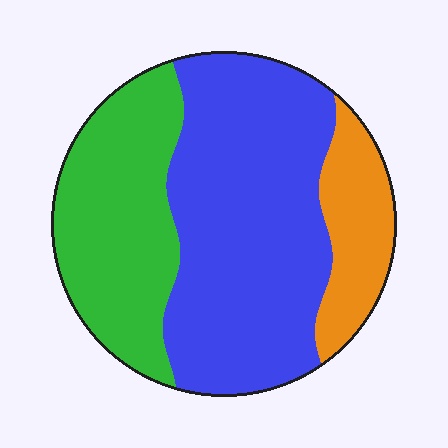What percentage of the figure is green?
Green covers 32% of the figure.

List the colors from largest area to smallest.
From largest to smallest: blue, green, orange.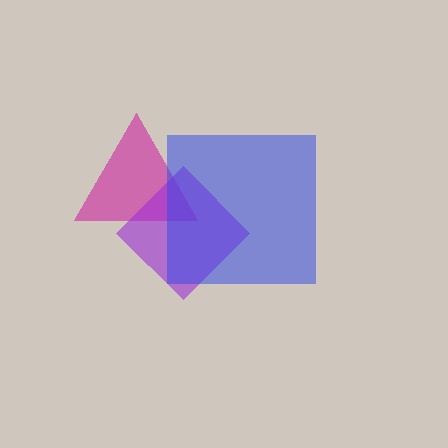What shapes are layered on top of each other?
The layered shapes are: a magenta triangle, a purple diamond, a blue square.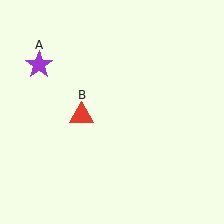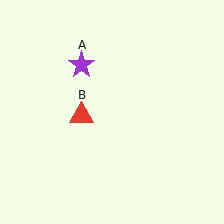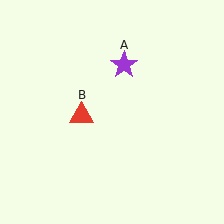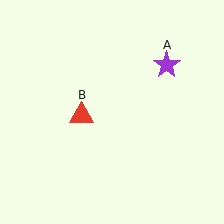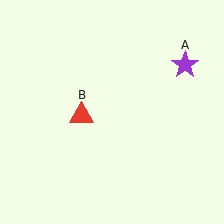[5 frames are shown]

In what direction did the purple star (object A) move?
The purple star (object A) moved right.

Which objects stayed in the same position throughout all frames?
Red triangle (object B) remained stationary.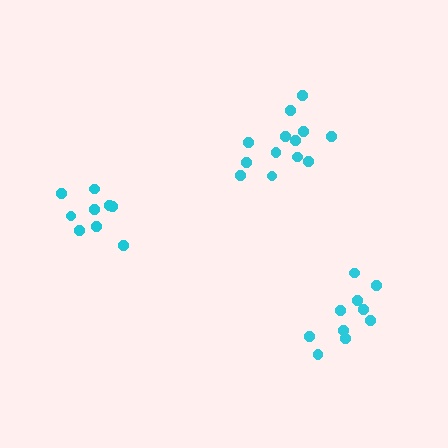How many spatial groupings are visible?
There are 3 spatial groupings.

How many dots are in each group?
Group 1: 13 dots, Group 2: 9 dots, Group 3: 10 dots (32 total).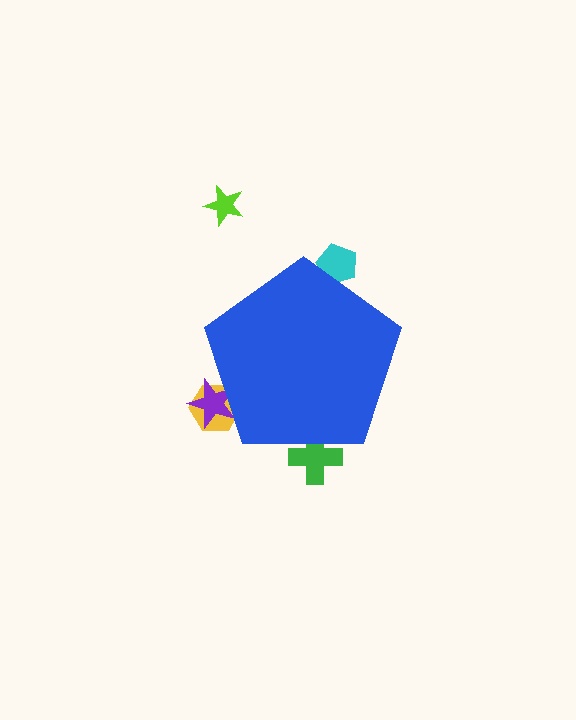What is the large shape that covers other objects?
A blue pentagon.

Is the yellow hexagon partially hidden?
Yes, the yellow hexagon is partially hidden behind the blue pentagon.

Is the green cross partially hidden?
Yes, the green cross is partially hidden behind the blue pentagon.